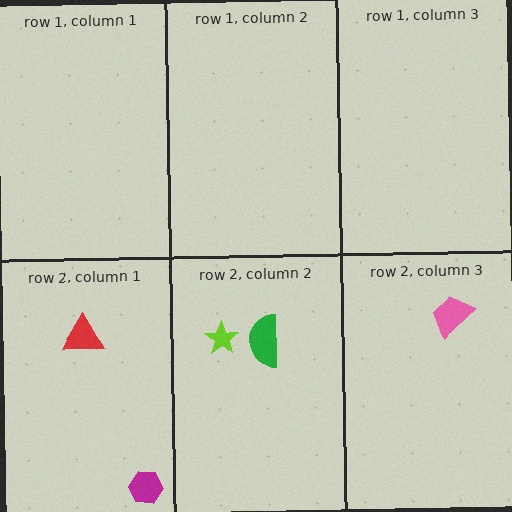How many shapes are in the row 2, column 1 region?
2.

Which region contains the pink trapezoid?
The row 2, column 3 region.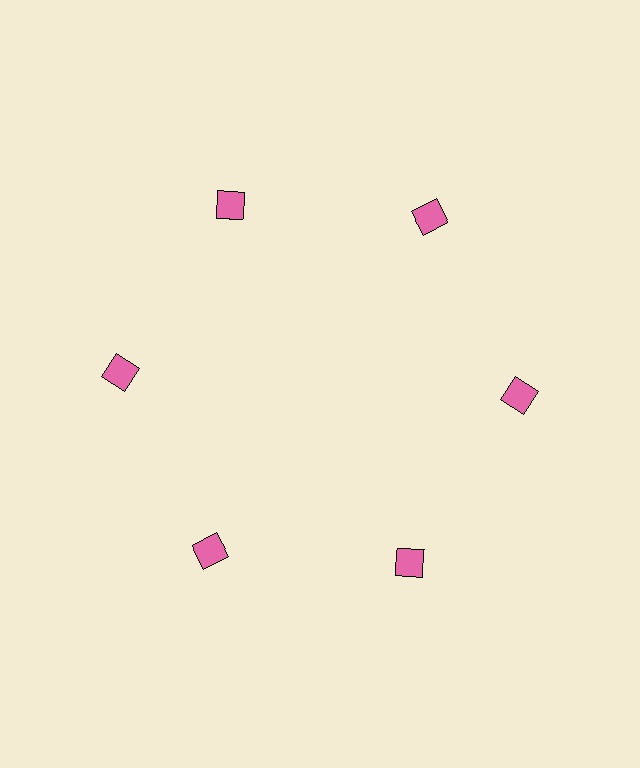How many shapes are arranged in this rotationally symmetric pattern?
There are 6 shapes, arranged in 6 groups of 1.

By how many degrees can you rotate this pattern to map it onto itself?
The pattern maps onto itself every 60 degrees of rotation.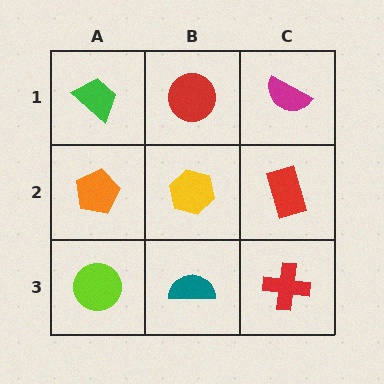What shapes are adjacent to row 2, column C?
A magenta semicircle (row 1, column C), a red cross (row 3, column C), a yellow hexagon (row 2, column B).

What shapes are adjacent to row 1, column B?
A yellow hexagon (row 2, column B), a green trapezoid (row 1, column A), a magenta semicircle (row 1, column C).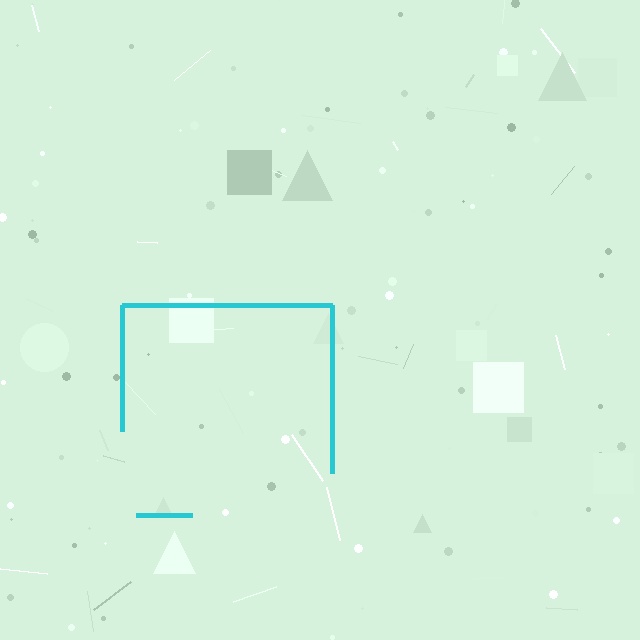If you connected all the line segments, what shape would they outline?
They would outline a square.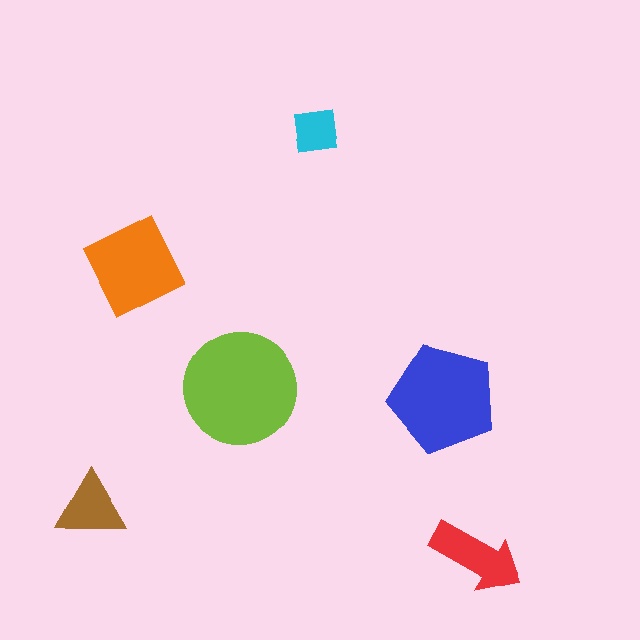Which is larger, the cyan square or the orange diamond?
The orange diamond.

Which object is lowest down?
The red arrow is bottommost.